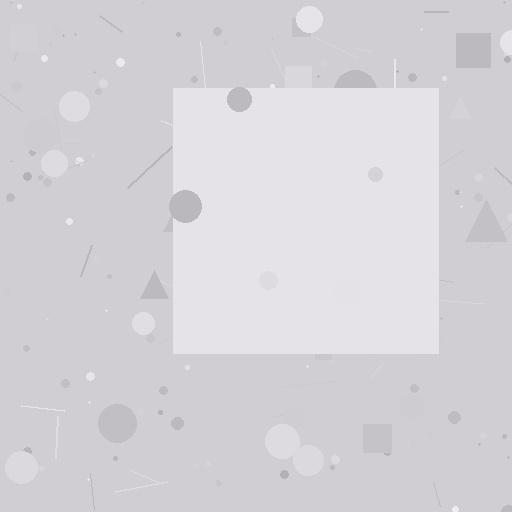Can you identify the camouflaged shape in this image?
The camouflaged shape is a square.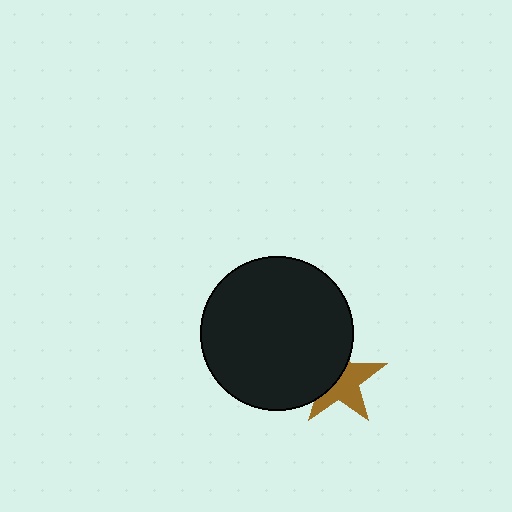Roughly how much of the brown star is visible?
About half of it is visible (roughly 55%).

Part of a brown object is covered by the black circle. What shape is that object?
It is a star.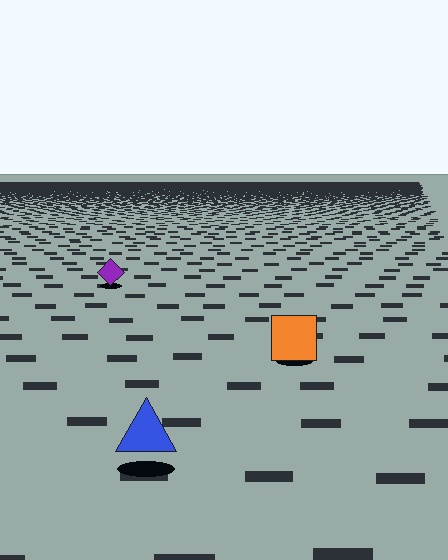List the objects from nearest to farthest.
From nearest to farthest: the blue triangle, the orange square, the purple diamond.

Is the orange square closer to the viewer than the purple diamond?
Yes. The orange square is closer — you can tell from the texture gradient: the ground texture is coarser near it.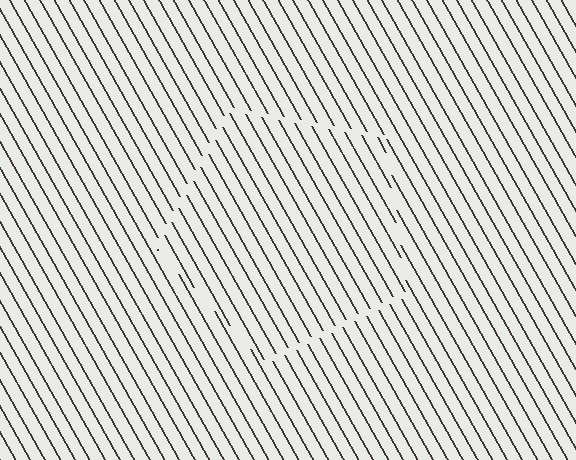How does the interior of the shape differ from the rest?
The interior of the shape contains the same grating, shifted by half a period — the contour is defined by the phase discontinuity where line-ends from the inner and outer gratings abut.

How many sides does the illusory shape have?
5 sides — the line-ends trace a pentagon.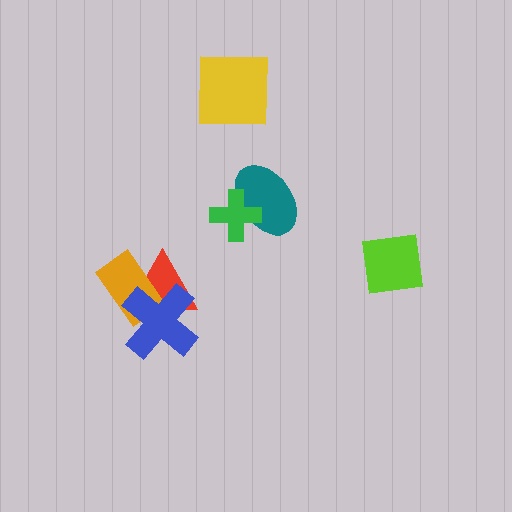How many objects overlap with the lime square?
0 objects overlap with the lime square.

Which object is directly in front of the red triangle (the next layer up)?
The orange rectangle is directly in front of the red triangle.